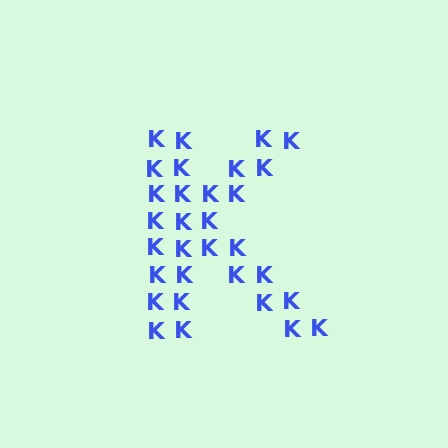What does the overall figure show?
The overall figure shows the letter K.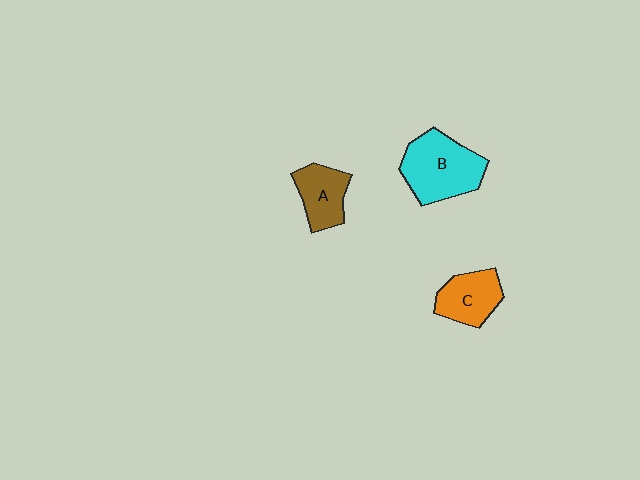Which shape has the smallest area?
Shape A (brown).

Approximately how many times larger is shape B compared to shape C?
Approximately 1.6 times.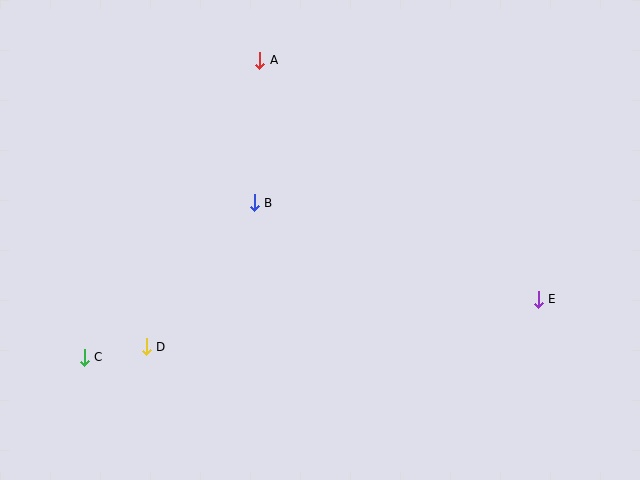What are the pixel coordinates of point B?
Point B is at (254, 203).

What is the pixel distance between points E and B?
The distance between E and B is 300 pixels.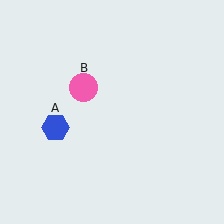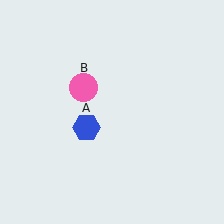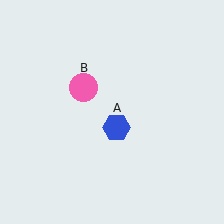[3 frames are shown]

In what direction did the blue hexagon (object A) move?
The blue hexagon (object A) moved right.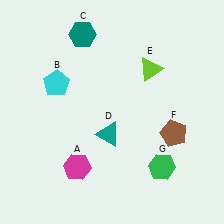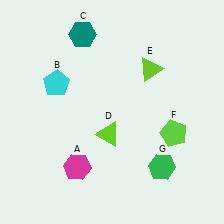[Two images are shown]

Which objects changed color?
D changed from teal to lime. F changed from brown to lime.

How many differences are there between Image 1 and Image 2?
There are 2 differences between the two images.